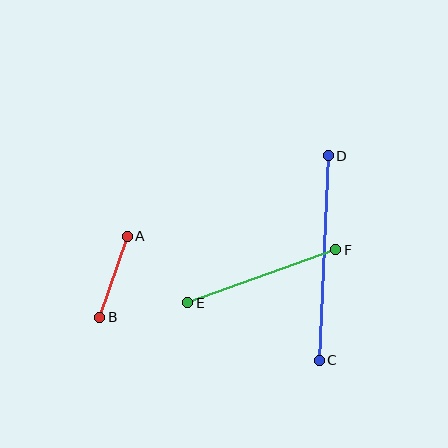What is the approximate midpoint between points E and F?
The midpoint is at approximately (262, 276) pixels.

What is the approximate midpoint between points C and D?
The midpoint is at approximately (324, 258) pixels.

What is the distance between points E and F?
The distance is approximately 157 pixels.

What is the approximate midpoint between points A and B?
The midpoint is at approximately (114, 277) pixels.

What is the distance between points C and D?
The distance is approximately 204 pixels.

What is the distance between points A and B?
The distance is approximately 86 pixels.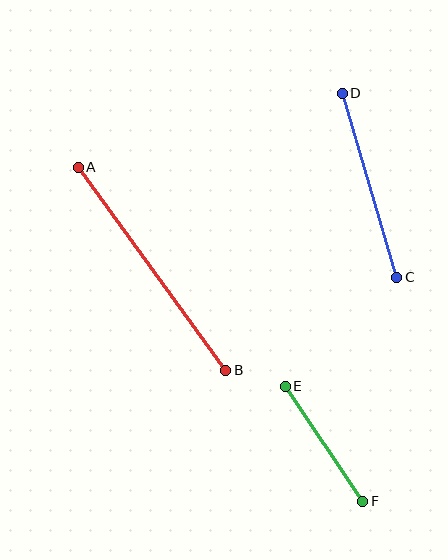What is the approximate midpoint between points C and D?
The midpoint is at approximately (370, 185) pixels.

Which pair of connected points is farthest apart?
Points A and B are farthest apart.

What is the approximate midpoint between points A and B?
The midpoint is at approximately (152, 269) pixels.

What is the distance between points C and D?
The distance is approximately 192 pixels.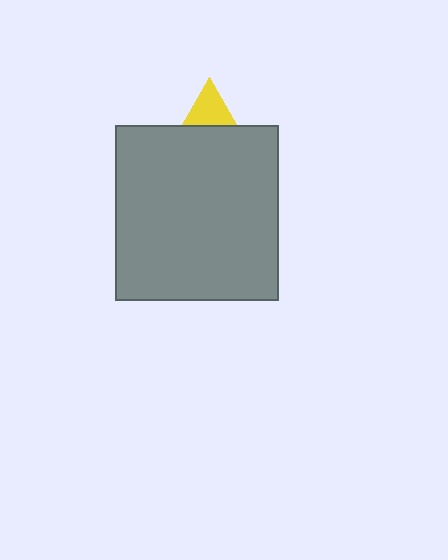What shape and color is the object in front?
The object in front is a gray rectangle.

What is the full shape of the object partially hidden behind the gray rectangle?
The partially hidden object is a yellow triangle.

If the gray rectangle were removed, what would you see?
You would see the complete yellow triangle.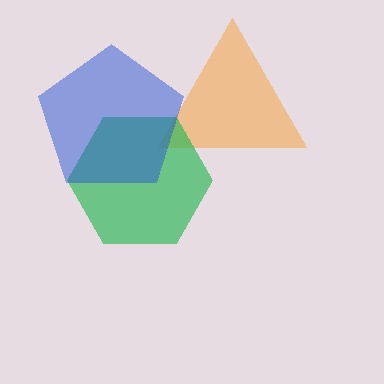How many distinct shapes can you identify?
There are 3 distinct shapes: an orange triangle, a green hexagon, a blue pentagon.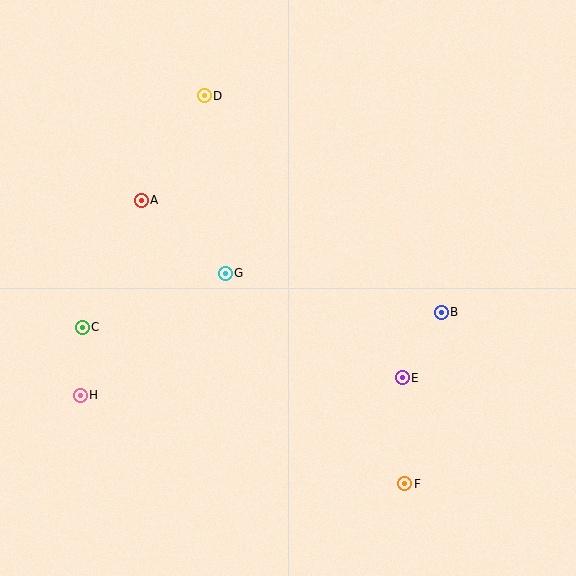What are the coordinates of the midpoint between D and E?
The midpoint between D and E is at (303, 237).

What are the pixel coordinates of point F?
Point F is at (405, 484).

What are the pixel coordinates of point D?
Point D is at (204, 96).